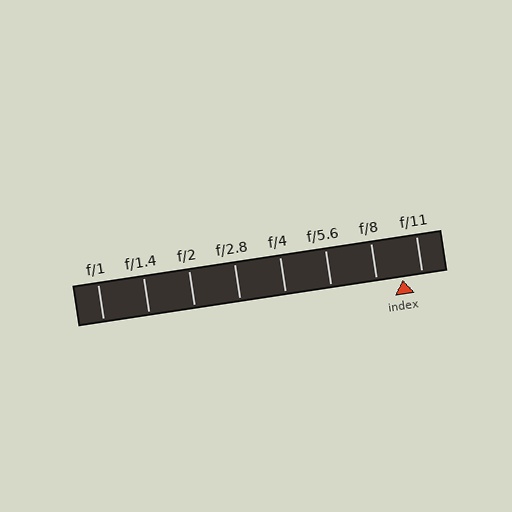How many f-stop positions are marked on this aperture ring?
There are 8 f-stop positions marked.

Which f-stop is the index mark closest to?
The index mark is closest to f/11.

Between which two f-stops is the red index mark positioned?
The index mark is between f/8 and f/11.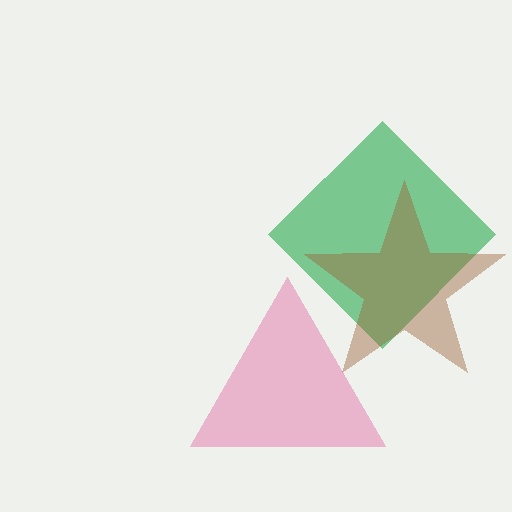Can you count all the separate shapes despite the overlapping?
Yes, there are 3 separate shapes.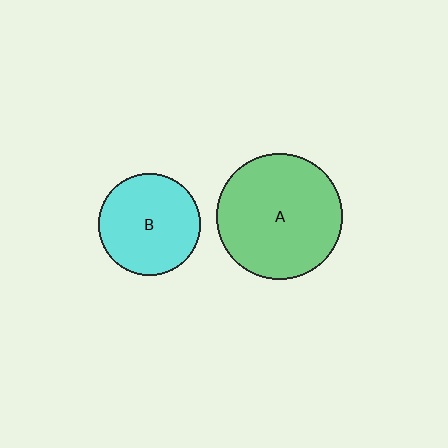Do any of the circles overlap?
No, none of the circles overlap.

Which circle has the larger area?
Circle A (green).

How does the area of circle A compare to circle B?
Approximately 1.5 times.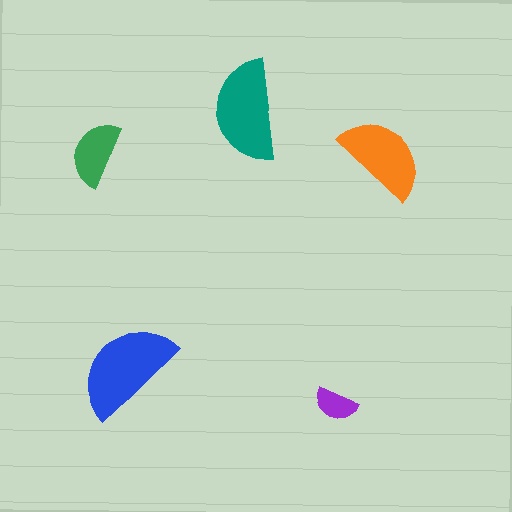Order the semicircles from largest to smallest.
the blue one, the teal one, the orange one, the green one, the purple one.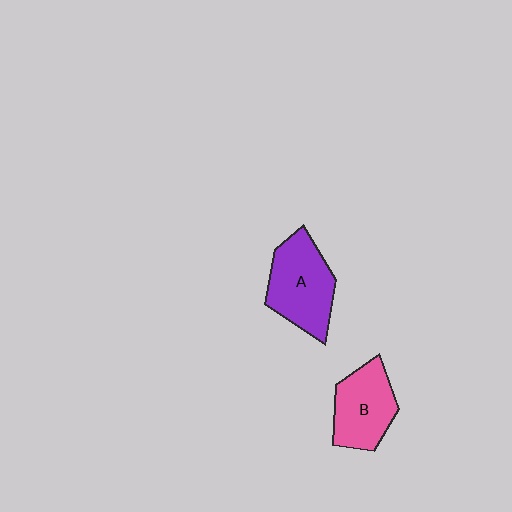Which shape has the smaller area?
Shape B (pink).